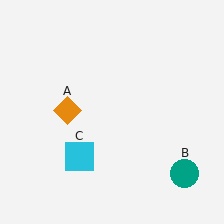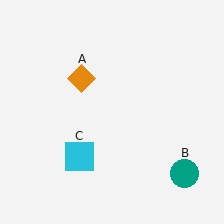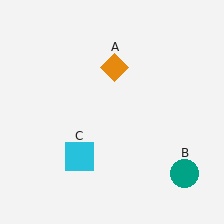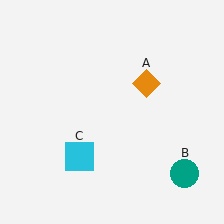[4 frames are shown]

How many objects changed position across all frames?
1 object changed position: orange diamond (object A).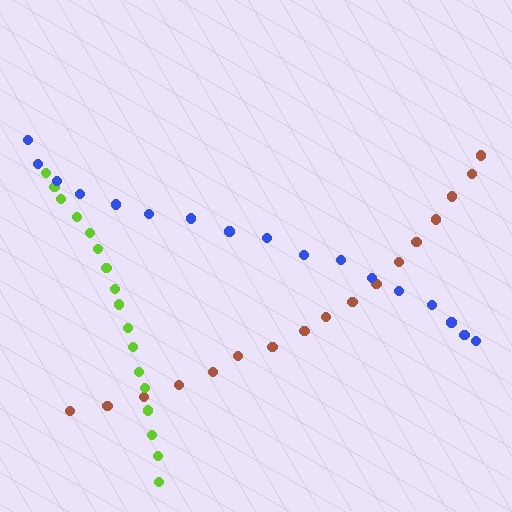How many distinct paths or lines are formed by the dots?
There are 3 distinct paths.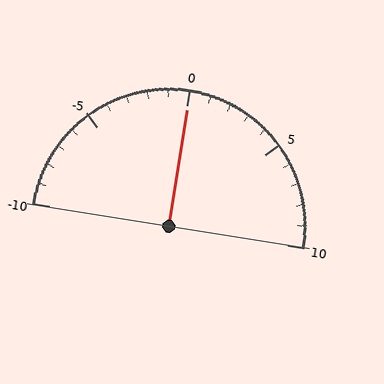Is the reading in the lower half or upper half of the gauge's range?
The reading is in the upper half of the range (-10 to 10).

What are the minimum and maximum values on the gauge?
The gauge ranges from -10 to 10.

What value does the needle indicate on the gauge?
The needle indicates approximately 0.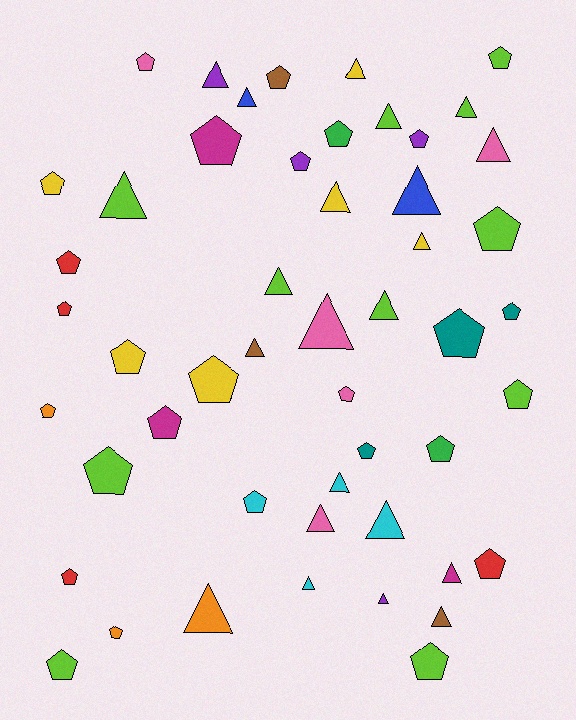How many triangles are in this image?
There are 22 triangles.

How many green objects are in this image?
There are 2 green objects.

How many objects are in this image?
There are 50 objects.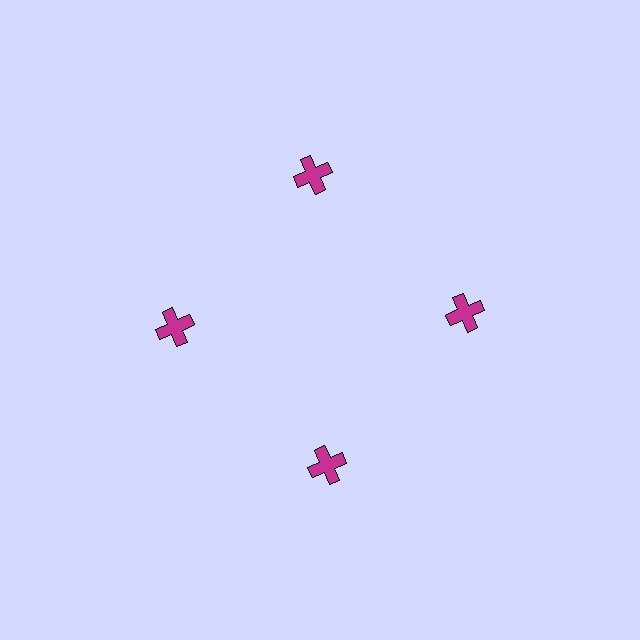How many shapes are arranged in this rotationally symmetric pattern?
There are 4 shapes, arranged in 4 groups of 1.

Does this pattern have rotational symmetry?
Yes, this pattern has 4-fold rotational symmetry. It looks the same after rotating 90 degrees around the center.